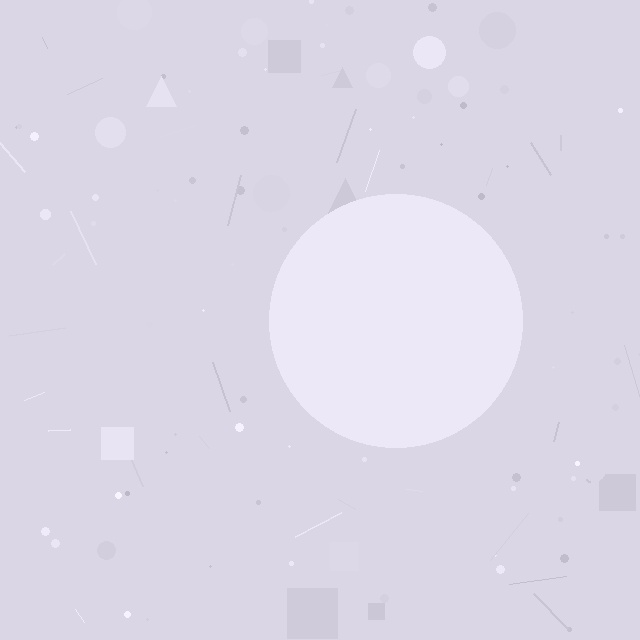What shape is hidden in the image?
A circle is hidden in the image.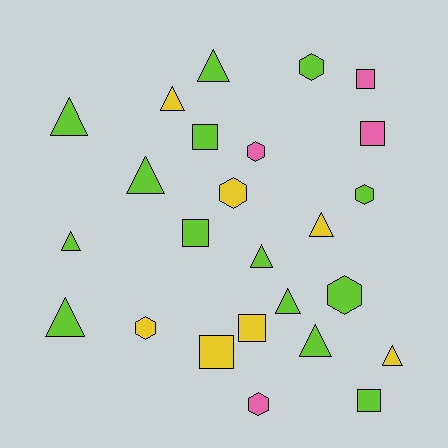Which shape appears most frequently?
Triangle, with 11 objects.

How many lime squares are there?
There are 3 lime squares.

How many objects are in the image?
There are 25 objects.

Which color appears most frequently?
Lime, with 14 objects.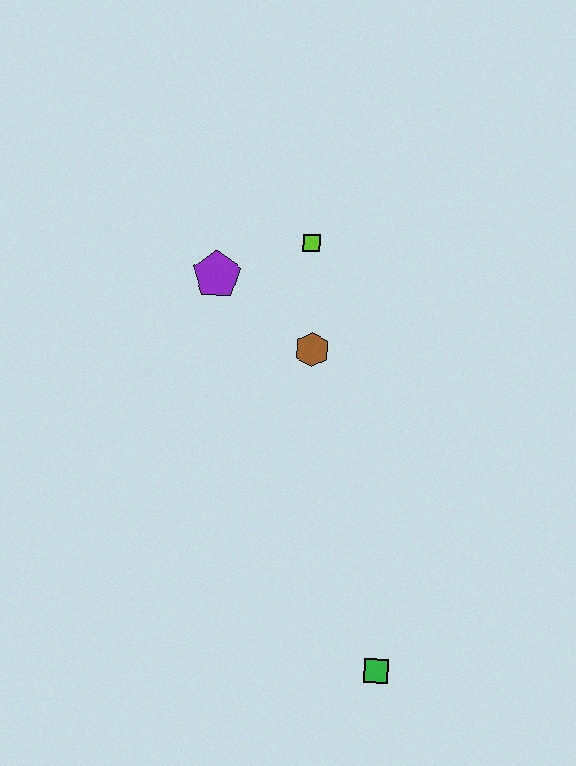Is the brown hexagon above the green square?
Yes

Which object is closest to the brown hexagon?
The lime square is closest to the brown hexagon.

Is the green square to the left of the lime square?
No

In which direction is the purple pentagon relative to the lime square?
The purple pentagon is to the left of the lime square.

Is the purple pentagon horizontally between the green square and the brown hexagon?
No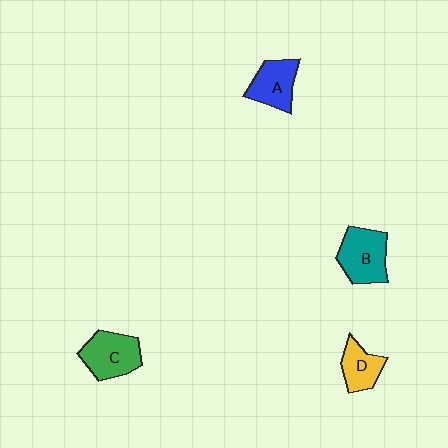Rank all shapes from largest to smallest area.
From largest to smallest: B (teal), C (green), A (blue), D (yellow).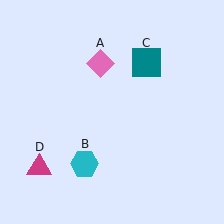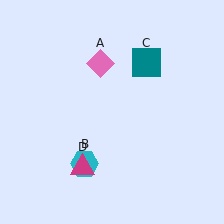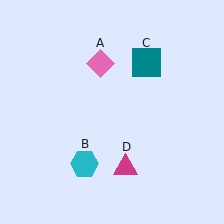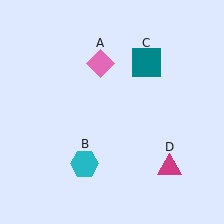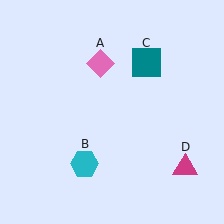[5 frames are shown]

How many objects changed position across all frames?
1 object changed position: magenta triangle (object D).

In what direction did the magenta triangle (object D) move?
The magenta triangle (object D) moved right.